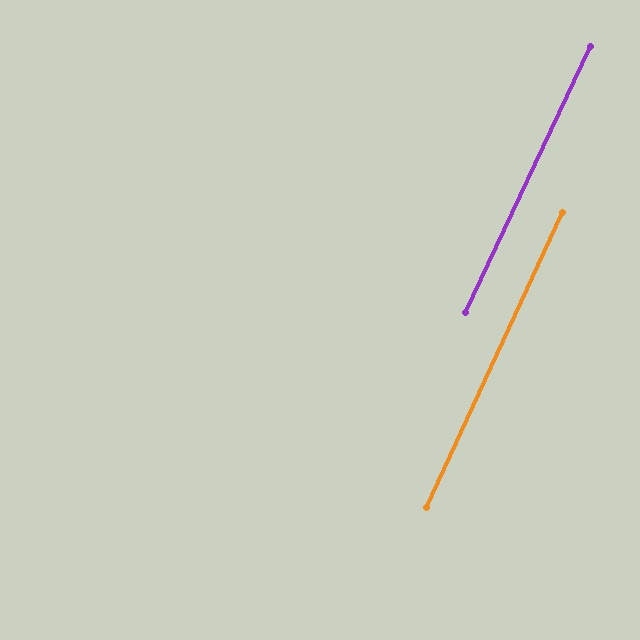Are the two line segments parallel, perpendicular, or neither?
Parallel — their directions differ by only 0.4°.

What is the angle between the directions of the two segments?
Approximately 0 degrees.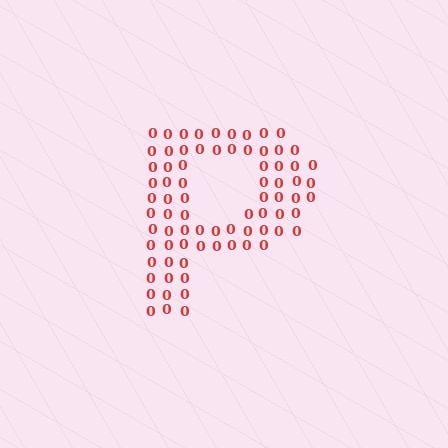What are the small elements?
The small elements are digit 0's.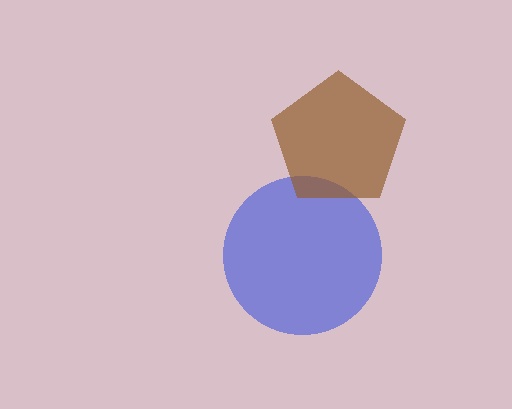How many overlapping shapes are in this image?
There are 2 overlapping shapes in the image.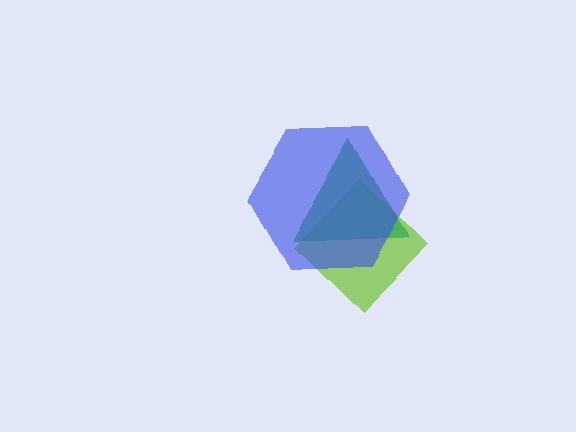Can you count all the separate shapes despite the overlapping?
Yes, there are 3 separate shapes.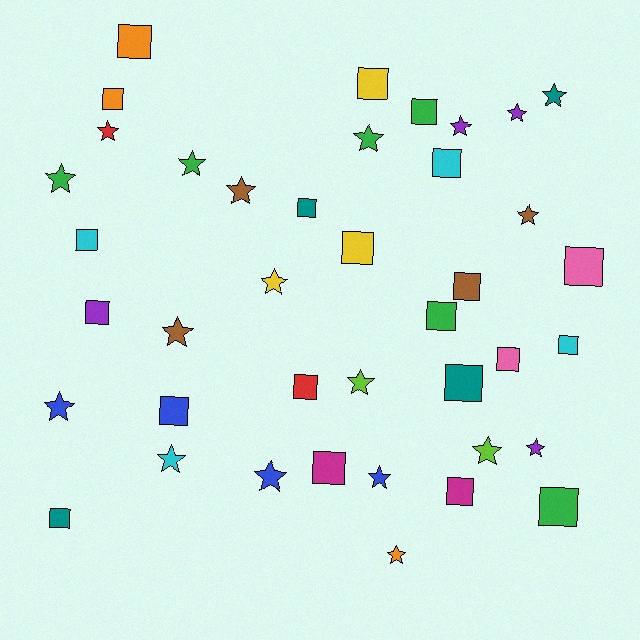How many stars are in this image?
There are 19 stars.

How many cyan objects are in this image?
There are 4 cyan objects.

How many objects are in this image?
There are 40 objects.